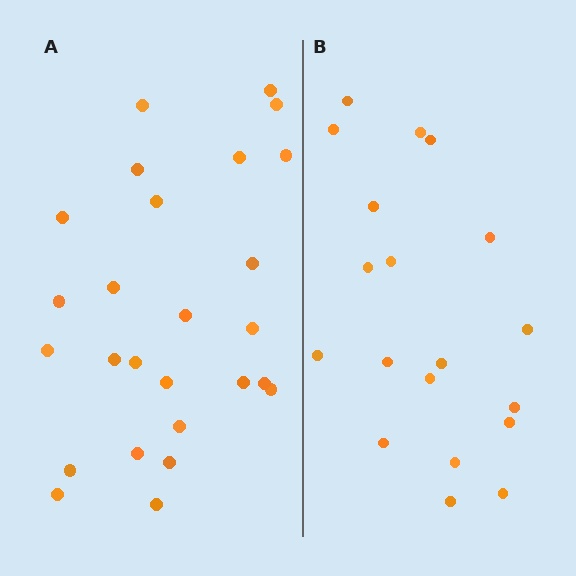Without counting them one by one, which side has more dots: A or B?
Region A (the left region) has more dots.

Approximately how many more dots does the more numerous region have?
Region A has roughly 8 or so more dots than region B.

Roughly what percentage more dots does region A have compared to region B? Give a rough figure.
About 35% more.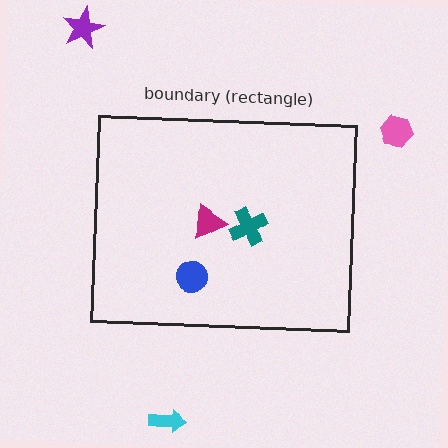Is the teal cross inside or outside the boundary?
Inside.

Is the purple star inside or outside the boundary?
Outside.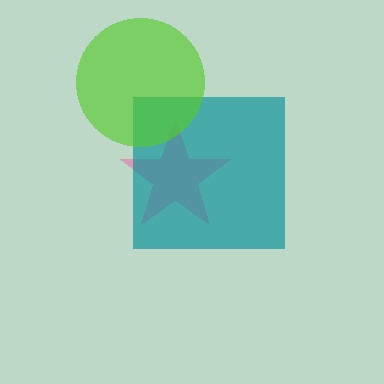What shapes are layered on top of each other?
The layered shapes are: a pink star, a teal square, a lime circle.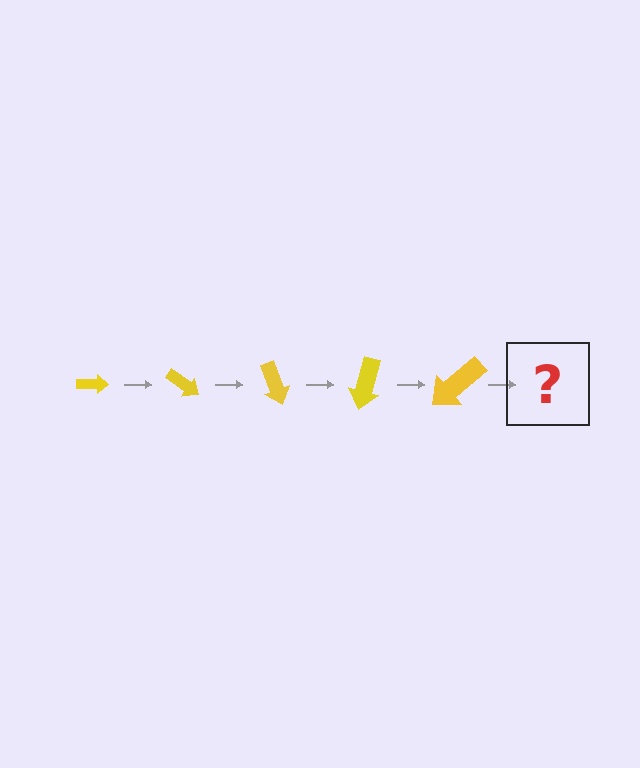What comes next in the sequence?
The next element should be an arrow, larger than the previous one and rotated 175 degrees from the start.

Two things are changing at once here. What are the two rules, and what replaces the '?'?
The two rules are that the arrow grows larger each step and it rotates 35 degrees each step. The '?' should be an arrow, larger than the previous one and rotated 175 degrees from the start.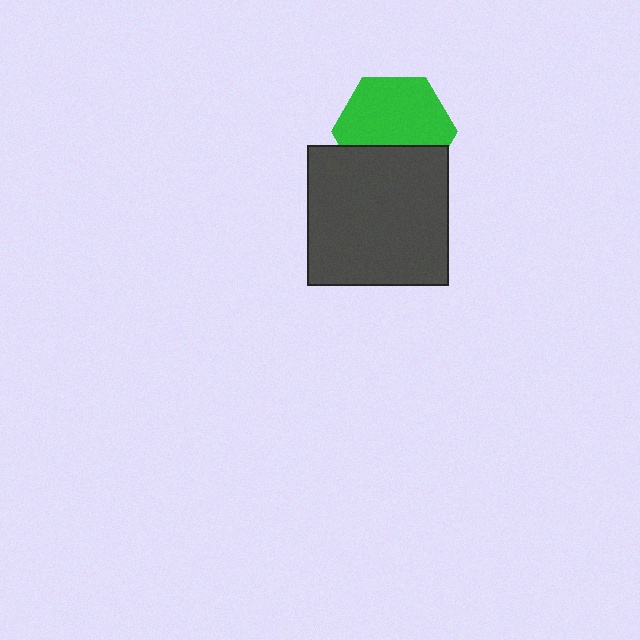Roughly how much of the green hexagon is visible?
Most of it is visible (roughly 65%).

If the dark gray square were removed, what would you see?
You would see the complete green hexagon.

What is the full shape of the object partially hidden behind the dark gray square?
The partially hidden object is a green hexagon.